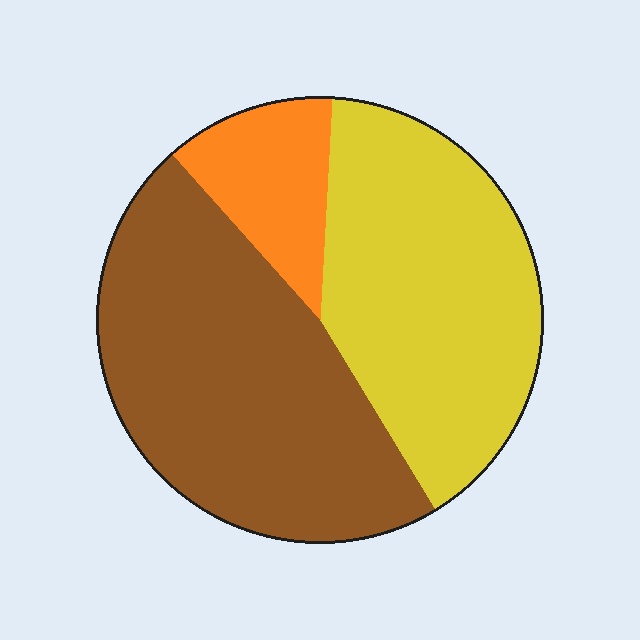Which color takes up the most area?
Brown, at roughly 45%.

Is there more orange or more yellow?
Yellow.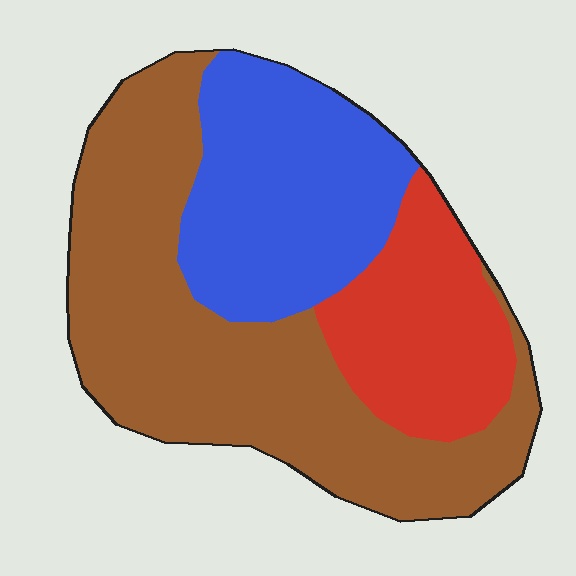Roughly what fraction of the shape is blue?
Blue takes up about one quarter (1/4) of the shape.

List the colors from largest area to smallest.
From largest to smallest: brown, blue, red.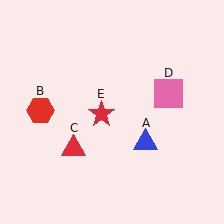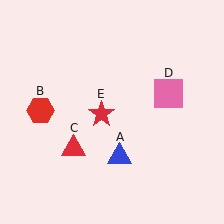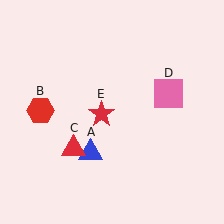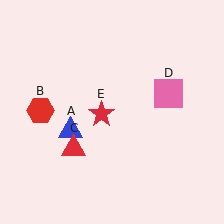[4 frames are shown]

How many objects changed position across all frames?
1 object changed position: blue triangle (object A).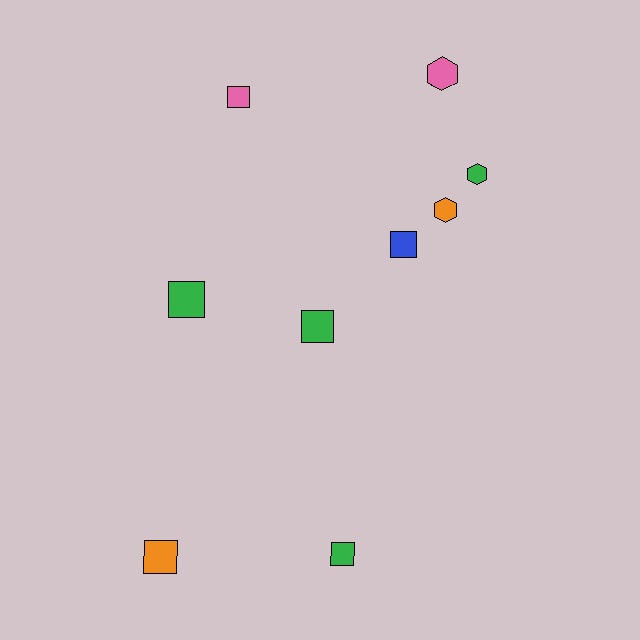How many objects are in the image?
There are 9 objects.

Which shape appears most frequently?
Square, with 6 objects.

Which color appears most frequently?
Green, with 4 objects.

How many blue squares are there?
There is 1 blue square.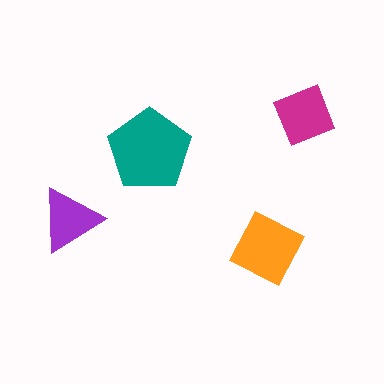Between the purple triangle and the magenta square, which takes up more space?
The magenta square.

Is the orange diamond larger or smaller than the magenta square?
Larger.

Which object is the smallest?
The purple triangle.